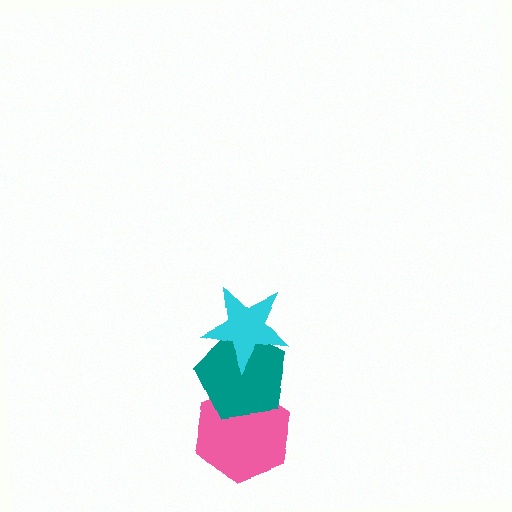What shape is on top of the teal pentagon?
The cyan star is on top of the teal pentagon.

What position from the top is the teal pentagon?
The teal pentagon is 2nd from the top.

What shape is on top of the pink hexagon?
The teal pentagon is on top of the pink hexagon.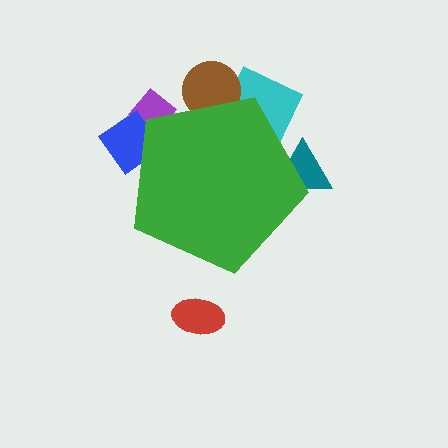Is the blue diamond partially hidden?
Yes, the blue diamond is partially hidden behind the green pentagon.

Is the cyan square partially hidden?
Yes, the cyan square is partially hidden behind the green pentagon.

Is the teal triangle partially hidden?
Yes, the teal triangle is partially hidden behind the green pentagon.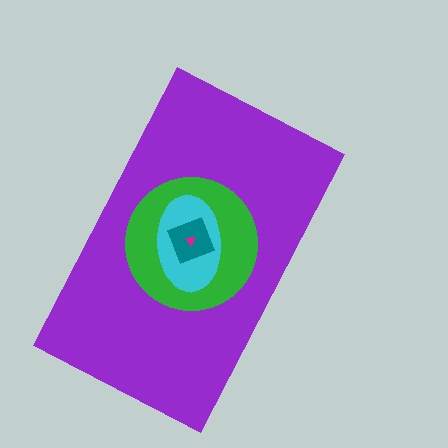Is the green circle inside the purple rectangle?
Yes.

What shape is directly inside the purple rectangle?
The green circle.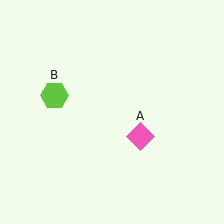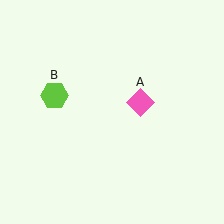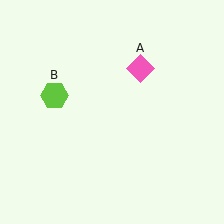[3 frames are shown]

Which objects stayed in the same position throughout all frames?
Lime hexagon (object B) remained stationary.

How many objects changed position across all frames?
1 object changed position: pink diamond (object A).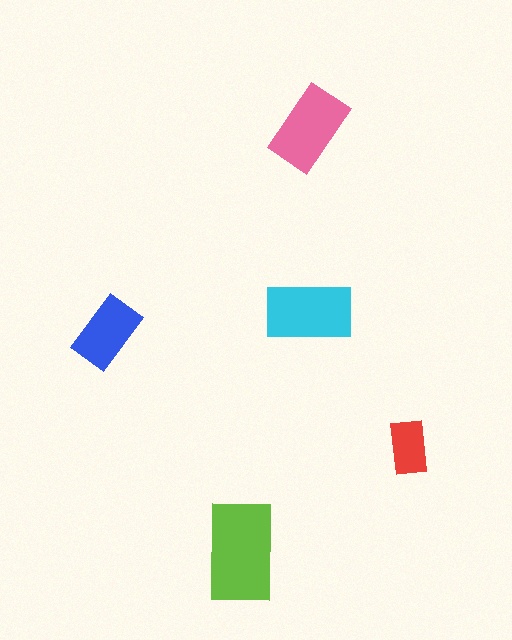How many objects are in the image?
There are 5 objects in the image.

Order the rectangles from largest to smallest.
the lime one, the cyan one, the pink one, the blue one, the red one.